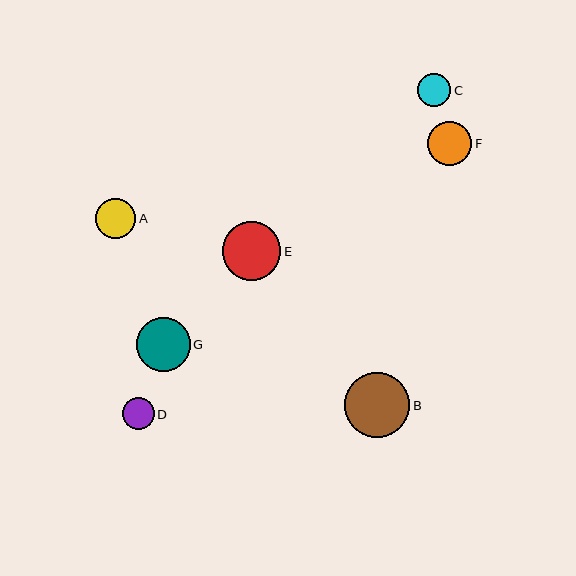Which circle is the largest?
Circle B is the largest with a size of approximately 66 pixels.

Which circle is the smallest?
Circle D is the smallest with a size of approximately 32 pixels.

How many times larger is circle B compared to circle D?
Circle B is approximately 2.1 times the size of circle D.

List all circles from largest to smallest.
From largest to smallest: B, E, G, F, A, C, D.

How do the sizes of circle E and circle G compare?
Circle E and circle G are approximately the same size.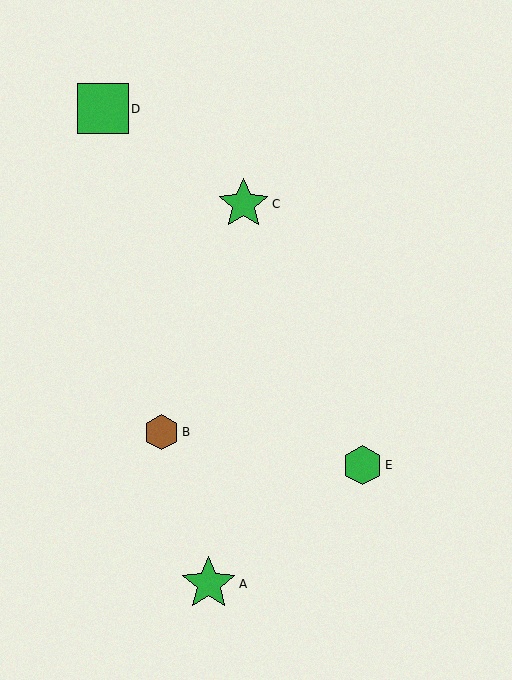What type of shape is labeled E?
Shape E is a green hexagon.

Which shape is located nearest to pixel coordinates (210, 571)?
The green star (labeled A) at (209, 584) is nearest to that location.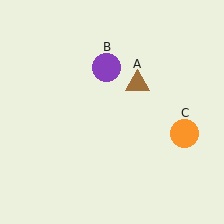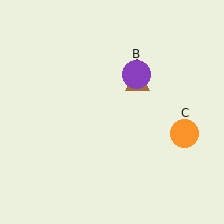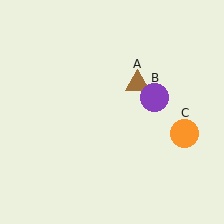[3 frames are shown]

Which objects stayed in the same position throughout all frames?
Brown triangle (object A) and orange circle (object C) remained stationary.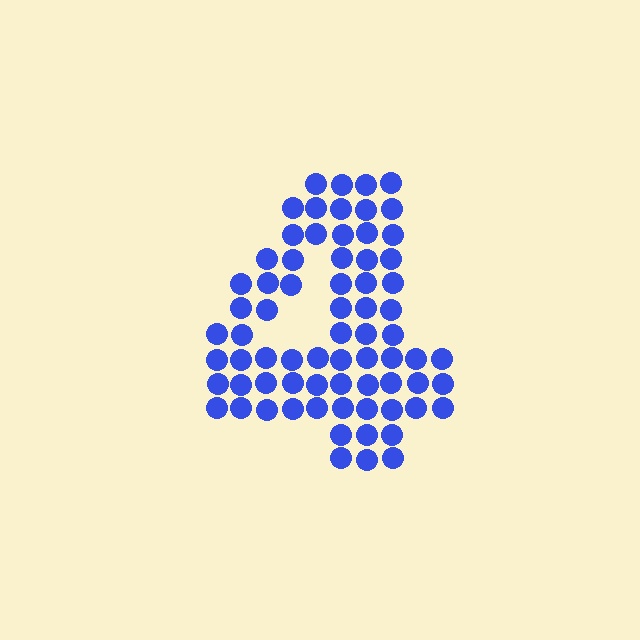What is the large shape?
The large shape is the digit 4.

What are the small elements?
The small elements are circles.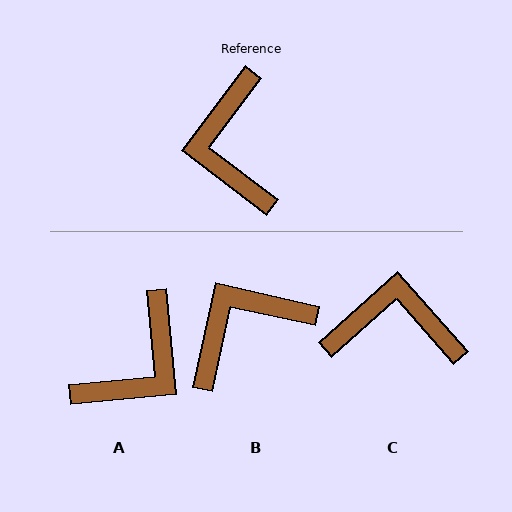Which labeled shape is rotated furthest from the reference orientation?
A, about 132 degrees away.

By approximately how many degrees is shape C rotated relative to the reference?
Approximately 101 degrees clockwise.